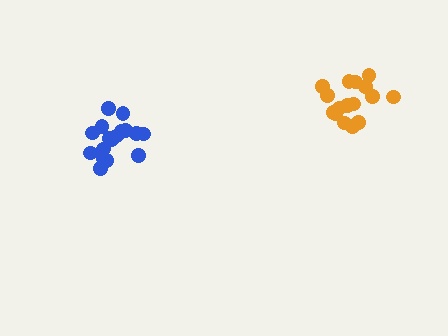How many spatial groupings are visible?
There are 2 spatial groupings.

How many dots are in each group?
Group 1: 16 dots, Group 2: 17 dots (33 total).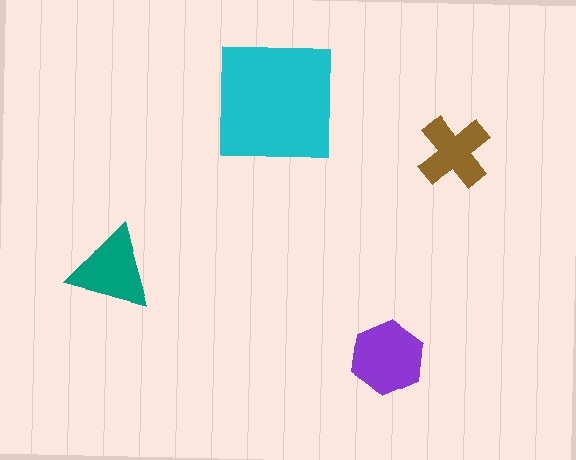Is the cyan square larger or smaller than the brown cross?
Larger.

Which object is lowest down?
The purple hexagon is bottommost.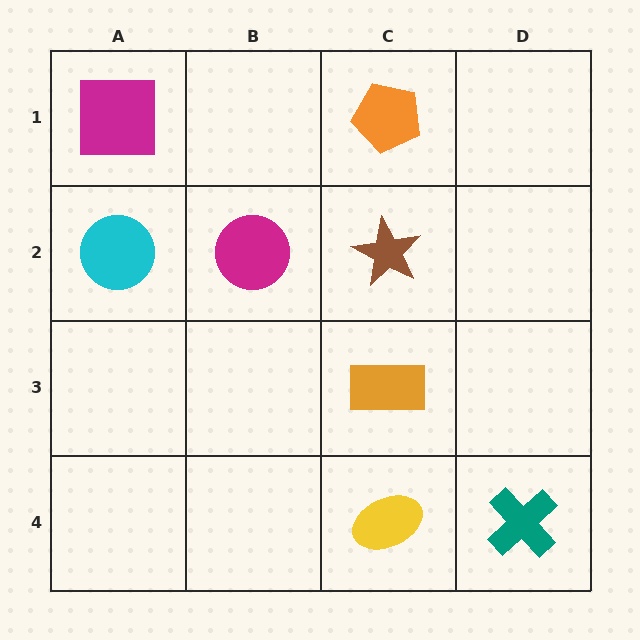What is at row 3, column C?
An orange rectangle.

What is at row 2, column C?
A brown star.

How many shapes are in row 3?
1 shape.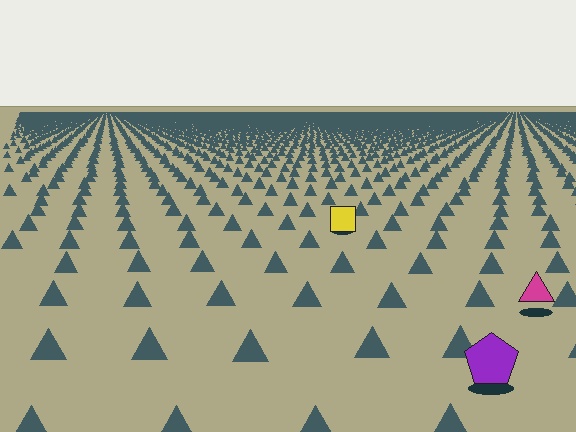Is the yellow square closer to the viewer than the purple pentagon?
No. The purple pentagon is closer — you can tell from the texture gradient: the ground texture is coarser near it.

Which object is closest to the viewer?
The purple pentagon is closest. The texture marks near it are larger and more spread out.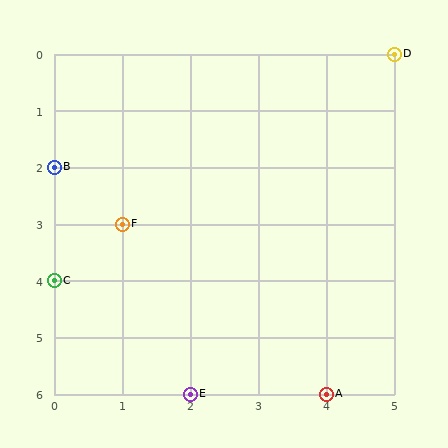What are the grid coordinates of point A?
Point A is at grid coordinates (4, 6).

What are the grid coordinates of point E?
Point E is at grid coordinates (2, 6).